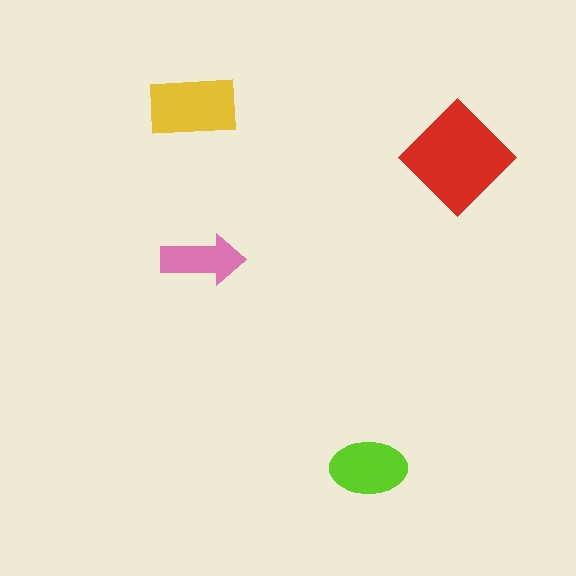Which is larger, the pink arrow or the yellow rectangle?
The yellow rectangle.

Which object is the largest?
The red diamond.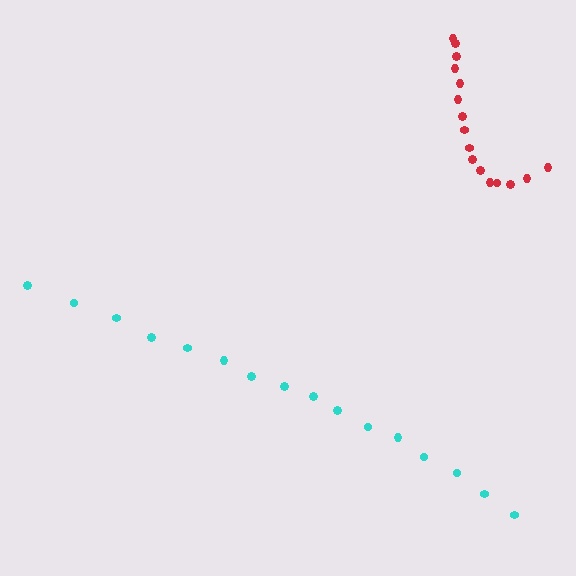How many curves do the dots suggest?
There are 2 distinct paths.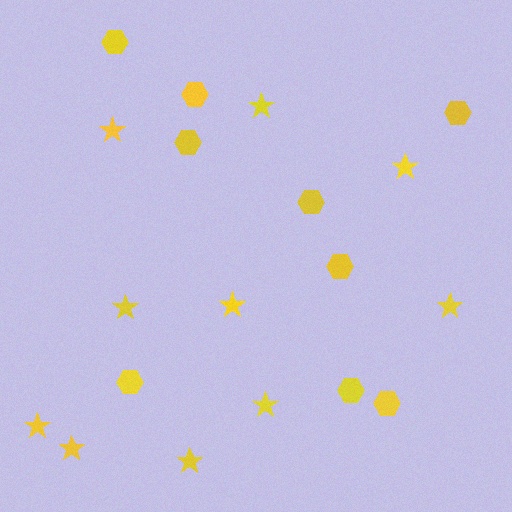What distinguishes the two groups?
There are 2 groups: one group of hexagons (9) and one group of stars (10).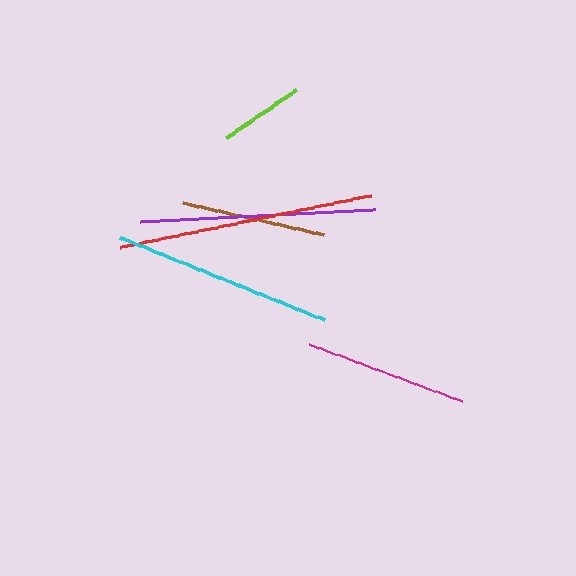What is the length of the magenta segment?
The magenta segment is approximately 164 pixels long.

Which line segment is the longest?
The red line is the longest at approximately 256 pixels.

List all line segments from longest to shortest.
From longest to shortest: red, purple, cyan, magenta, brown, lime.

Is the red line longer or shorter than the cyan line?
The red line is longer than the cyan line.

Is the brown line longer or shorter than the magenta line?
The magenta line is longer than the brown line.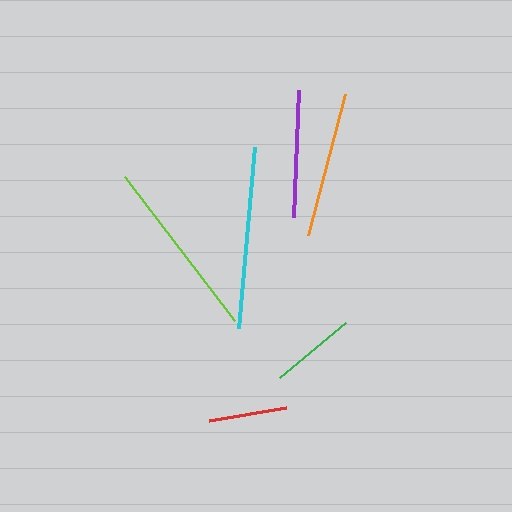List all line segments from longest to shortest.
From longest to shortest: cyan, lime, orange, purple, green, red.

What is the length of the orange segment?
The orange segment is approximately 146 pixels long.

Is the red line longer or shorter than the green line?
The green line is longer than the red line.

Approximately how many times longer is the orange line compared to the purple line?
The orange line is approximately 1.2 times the length of the purple line.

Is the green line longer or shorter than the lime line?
The lime line is longer than the green line.